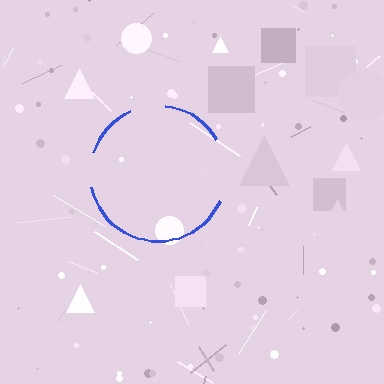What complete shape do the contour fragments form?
The contour fragments form a circle.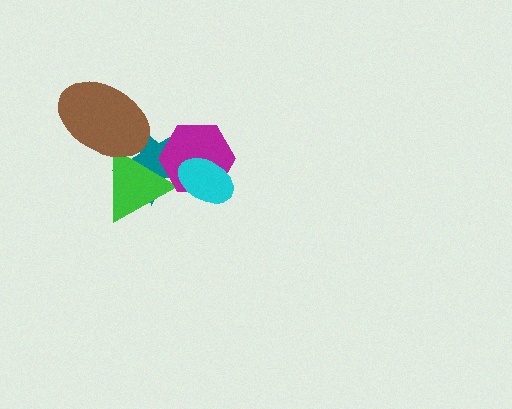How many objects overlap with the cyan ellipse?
2 objects overlap with the cyan ellipse.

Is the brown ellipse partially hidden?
No, no other shape covers it.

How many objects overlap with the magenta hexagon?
3 objects overlap with the magenta hexagon.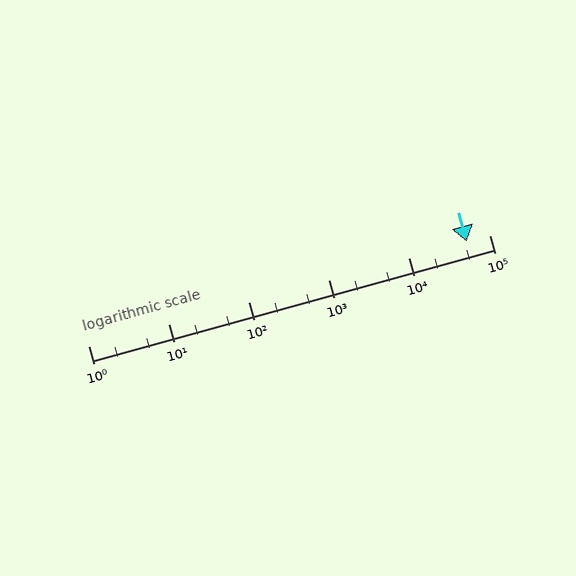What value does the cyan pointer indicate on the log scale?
The pointer indicates approximately 52000.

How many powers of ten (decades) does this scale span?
The scale spans 5 decades, from 1 to 100000.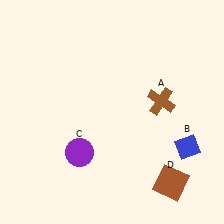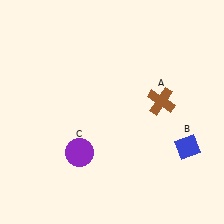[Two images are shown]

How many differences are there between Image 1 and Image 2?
There is 1 difference between the two images.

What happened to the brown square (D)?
The brown square (D) was removed in Image 2. It was in the bottom-right area of Image 1.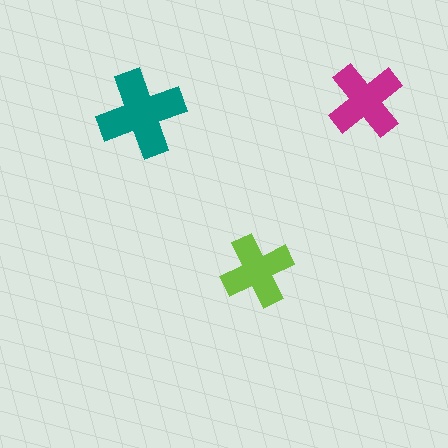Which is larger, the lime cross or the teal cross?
The teal one.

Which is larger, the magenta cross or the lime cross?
The magenta one.